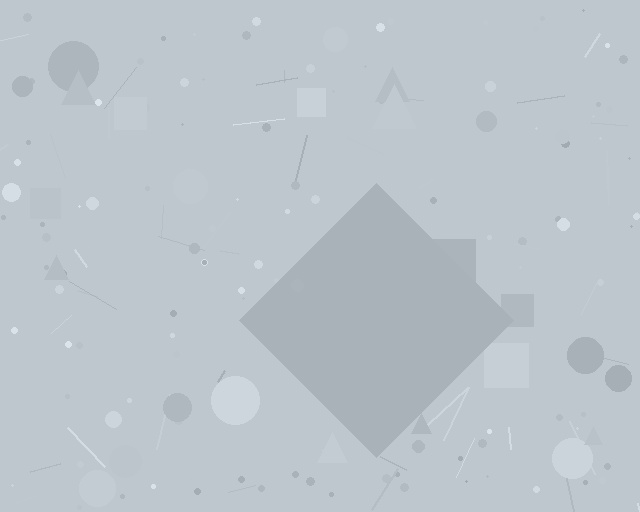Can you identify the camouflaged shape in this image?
The camouflaged shape is a diamond.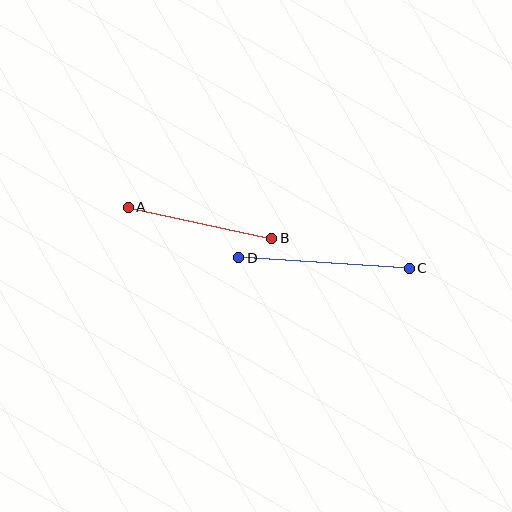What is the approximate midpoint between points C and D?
The midpoint is at approximately (324, 263) pixels.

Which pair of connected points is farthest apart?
Points C and D are farthest apart.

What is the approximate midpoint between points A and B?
The midpoint is at approximately (200, 223) pixels.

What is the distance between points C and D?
The distance is approximately 171 pixels.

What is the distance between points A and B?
The distance is approximately 147 pixels.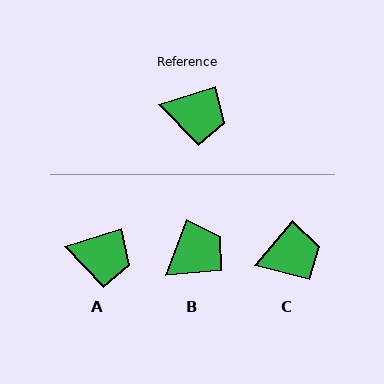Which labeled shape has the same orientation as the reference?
A.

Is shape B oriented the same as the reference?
No, it is off by about 51 degrees.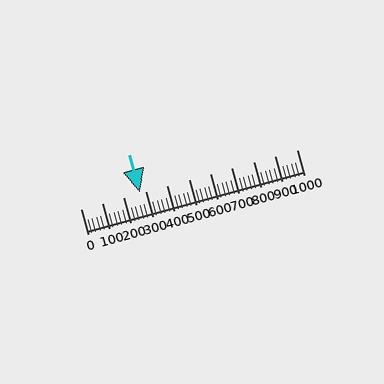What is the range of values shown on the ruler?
The ruler shows values from 0 to 1000.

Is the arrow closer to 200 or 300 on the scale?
The arrow is closer to 300.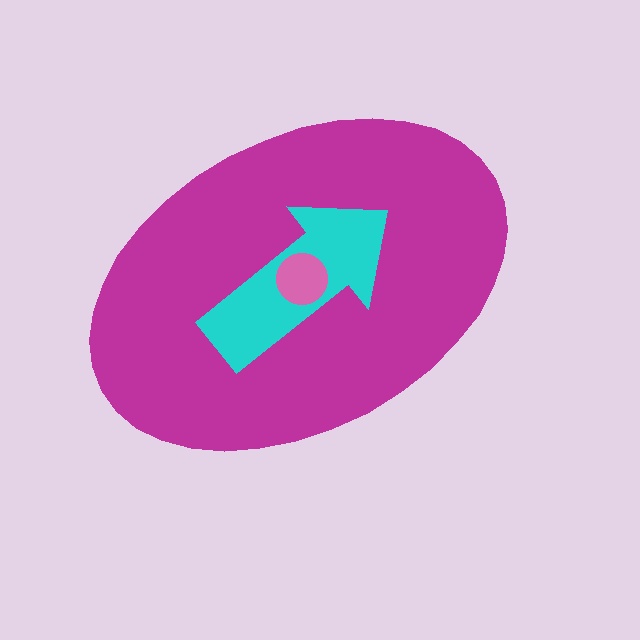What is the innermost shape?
The pink circle.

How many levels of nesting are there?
3.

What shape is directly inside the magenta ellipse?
The cyan arrow.